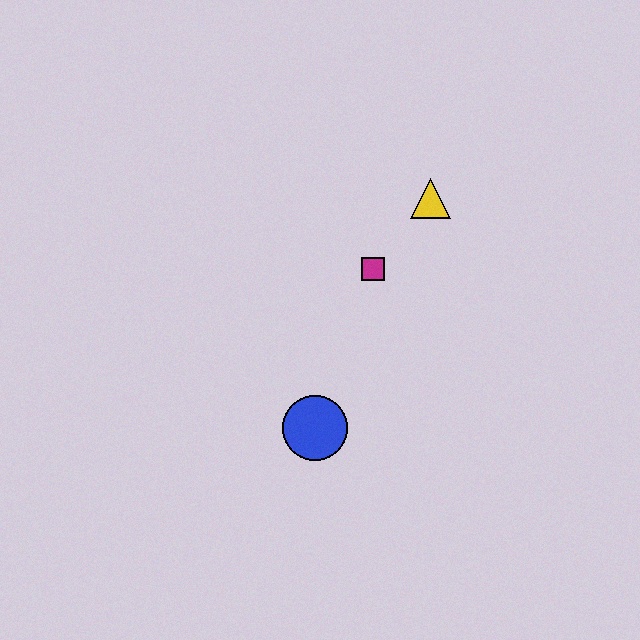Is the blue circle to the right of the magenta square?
No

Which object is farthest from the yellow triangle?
The blue circle is farthest from the yellow triangle.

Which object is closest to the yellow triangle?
The magenta square is closest to the yellow triangle.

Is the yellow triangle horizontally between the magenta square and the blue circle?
No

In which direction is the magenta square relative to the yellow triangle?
The magenta square is below the yellow triangle.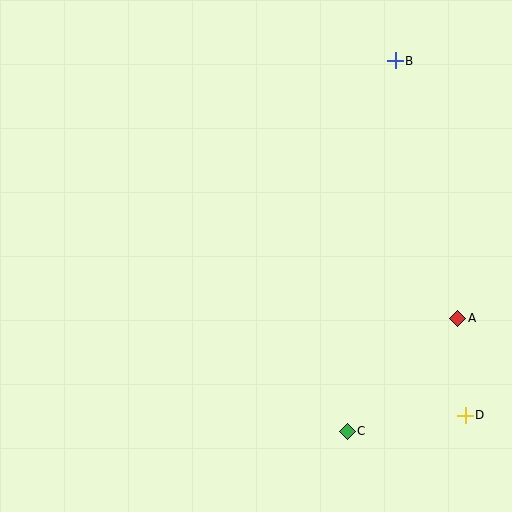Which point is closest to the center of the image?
Point C at (347, 431) is closest to the center.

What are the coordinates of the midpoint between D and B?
The midpoint between D and B is at (430, 238).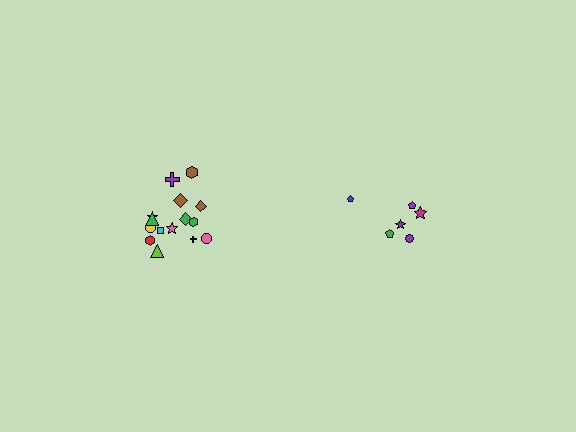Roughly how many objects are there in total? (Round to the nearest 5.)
Roughly 20 objects in total.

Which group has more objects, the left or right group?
The left group.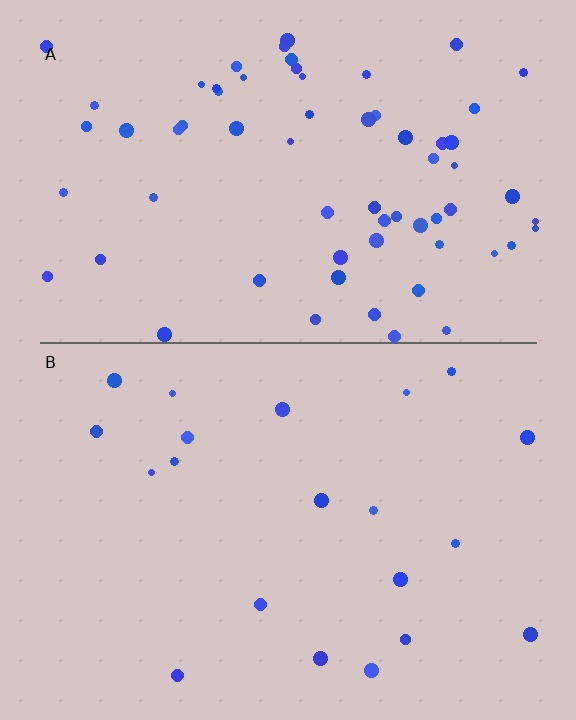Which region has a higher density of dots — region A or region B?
A (the top).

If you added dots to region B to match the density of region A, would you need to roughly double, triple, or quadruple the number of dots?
Approximately triple.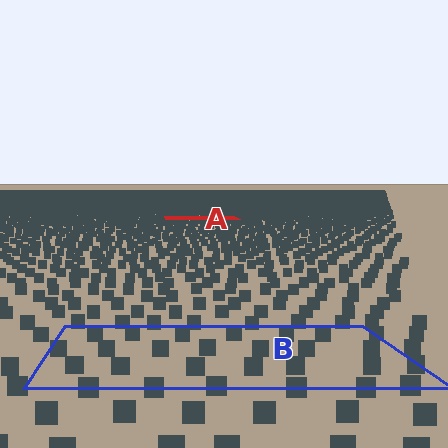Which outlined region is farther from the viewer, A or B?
Region A is farther from the viewer — the texture elements inside it appear smaller and more densely packed.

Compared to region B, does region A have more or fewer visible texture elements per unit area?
Region A has more texture elements per unit area — they are packed more densely because it is farther away.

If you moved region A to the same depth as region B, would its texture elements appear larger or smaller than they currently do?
They would appear larger. At a closer depth, the same texture elements are projected at a bigger on-screen size.